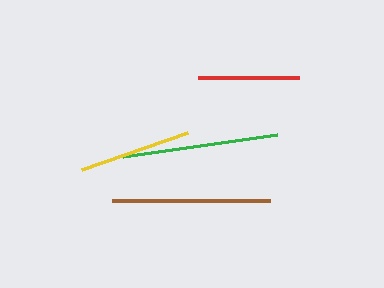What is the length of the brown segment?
The brown segment is approximately 158 pixels long.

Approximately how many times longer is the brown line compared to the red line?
The brown line is approximately 1.6 times the length of the red line.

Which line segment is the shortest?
The red line is the shortest at approximately 101 pixels.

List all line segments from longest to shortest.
From longest to shortest: brown, green, yellow, red.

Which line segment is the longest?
The brown line is the longest at approximately 158 pixels.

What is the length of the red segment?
The red segment is approximately 101 pixels long.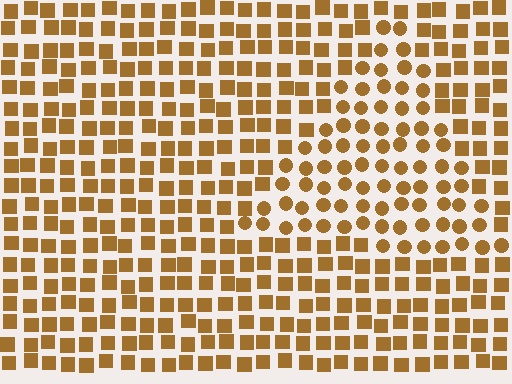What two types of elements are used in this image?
The image uses circles inside the triangle region and squares outside it.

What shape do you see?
I see a triangle.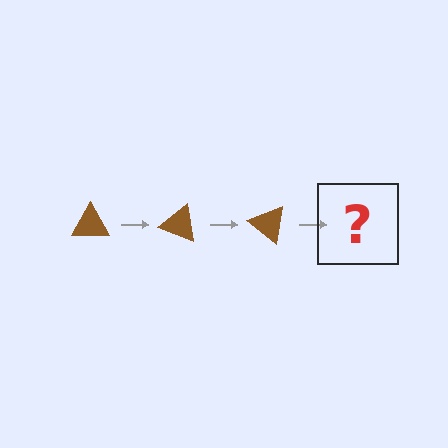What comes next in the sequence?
The next element should be a brown triangle rotated 60 degrees.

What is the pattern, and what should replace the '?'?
The pattern is that the triangle rotates 20 degrees each step. The '?' should be a brown triangle rotated 60 degrees.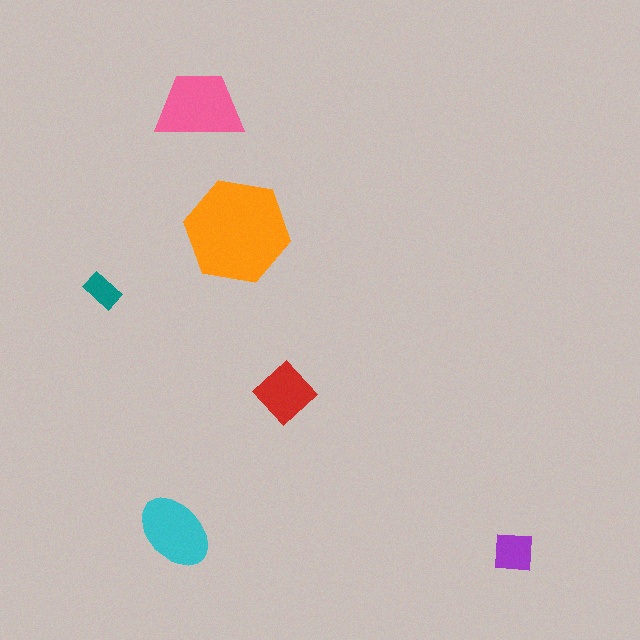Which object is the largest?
The orange hexagon.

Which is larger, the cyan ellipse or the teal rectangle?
The cyan ellipse.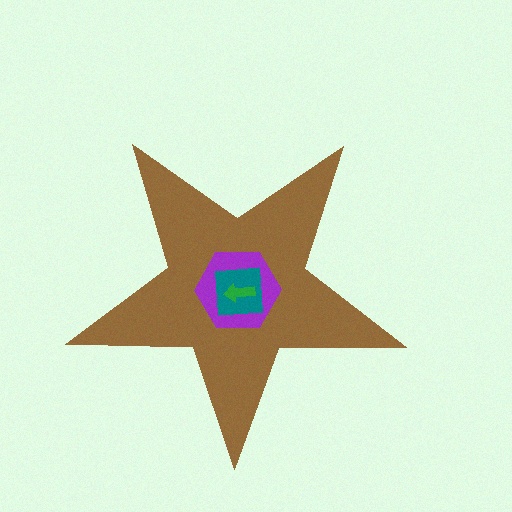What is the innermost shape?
The green arrow.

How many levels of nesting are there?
4.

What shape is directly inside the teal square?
The green arrow.